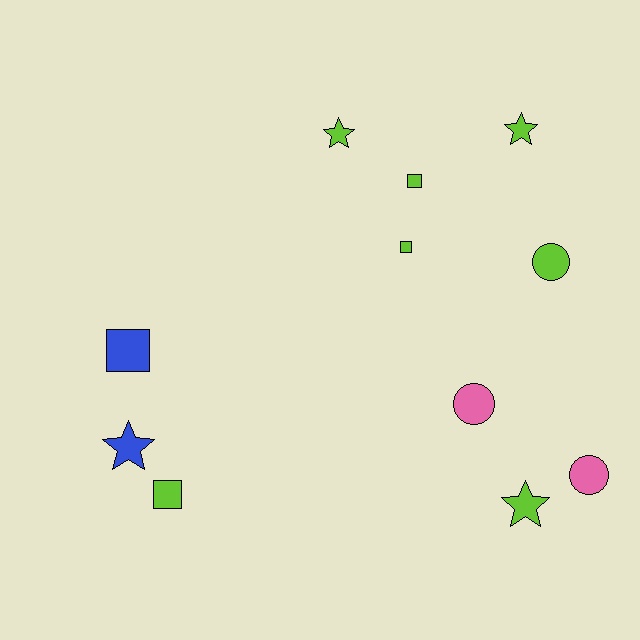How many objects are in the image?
There are 11 objects.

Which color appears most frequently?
Lime, with 7 objects.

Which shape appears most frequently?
Star, with 4 objects.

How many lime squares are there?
There are 3 lime squares.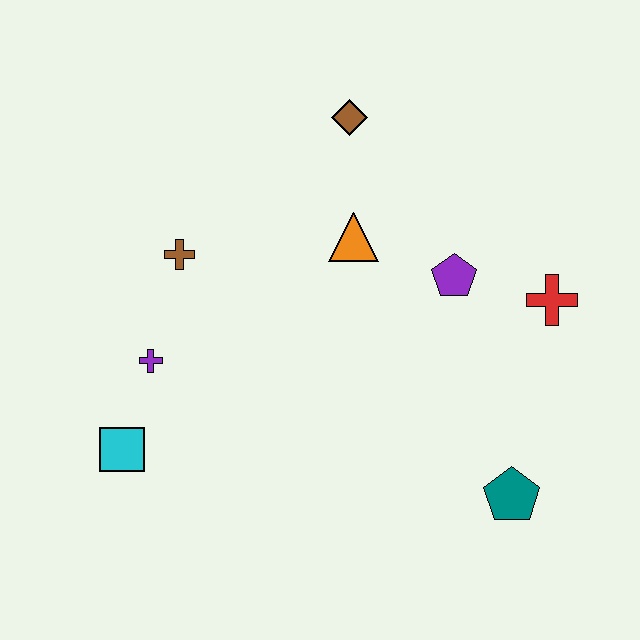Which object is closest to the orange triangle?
The purple pentagon is closest to the orange triangle.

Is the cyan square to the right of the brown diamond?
No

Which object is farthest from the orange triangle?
The cyan square is farthest from the orange triangle.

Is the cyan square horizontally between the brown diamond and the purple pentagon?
No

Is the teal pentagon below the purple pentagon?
Yes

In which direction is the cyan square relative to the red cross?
The cyan square is to the left of the red cross.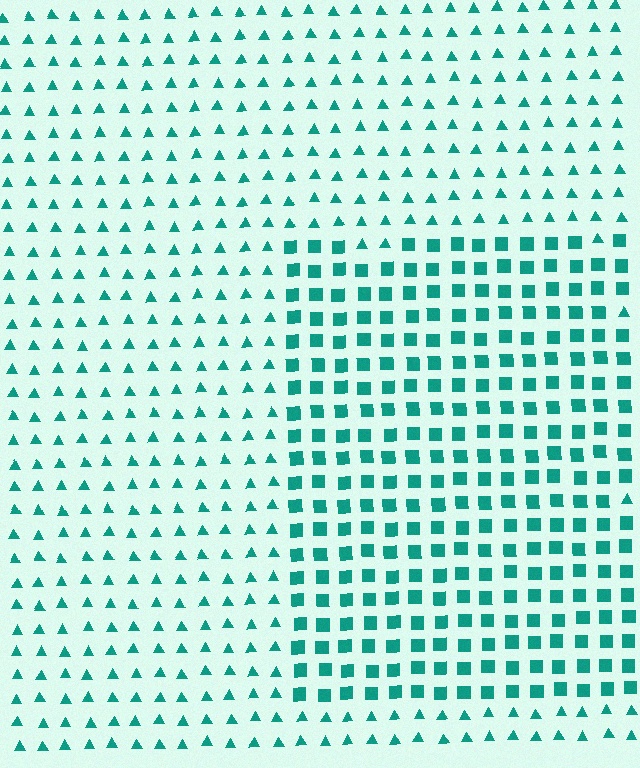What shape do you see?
I see a rectangle.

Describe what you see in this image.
The image is filled with small teal elements arranged in a uniform grid. A rectangle-shaped region contains squares, while the surrounding area contains triangles. The boundary is defined purely by the change in element shape.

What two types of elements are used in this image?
The image uses squares inside the rectangle region and triangles outside it.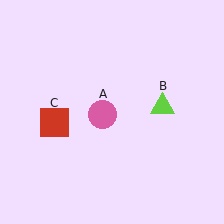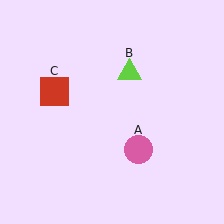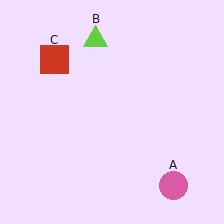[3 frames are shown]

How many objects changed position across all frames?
3 objects changed position: pink circle (object A), lime triangle (object B), red square (object C).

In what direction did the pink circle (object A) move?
The pink circle (object A) moved down and to the right.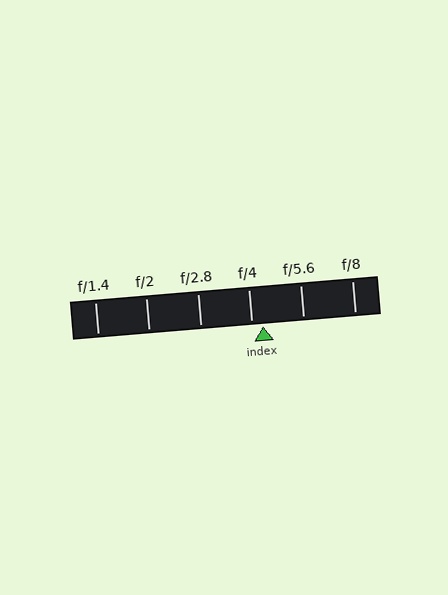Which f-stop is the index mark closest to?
The index mark is closest to f/4.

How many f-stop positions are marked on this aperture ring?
There are 6 f-stop positions marked.